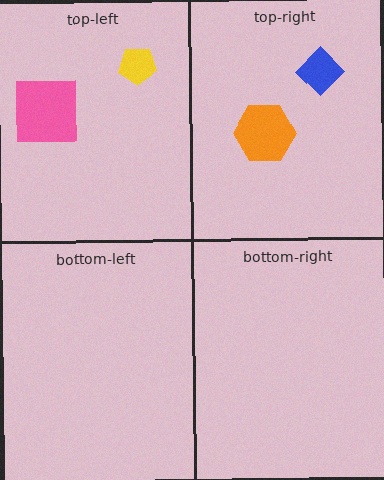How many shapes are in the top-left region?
2.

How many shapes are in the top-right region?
2.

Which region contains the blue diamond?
The top-right region.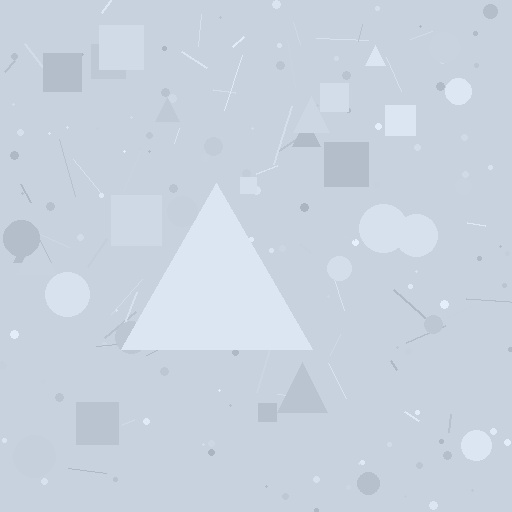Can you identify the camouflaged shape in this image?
The camouflaged shape is a triangle.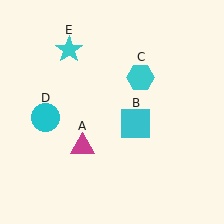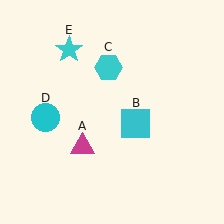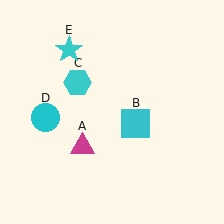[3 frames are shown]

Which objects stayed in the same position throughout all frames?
Magenta triangle (object A) and cyan square (object B) and cyan circle (object D) and cyan star (object E) remained stationary.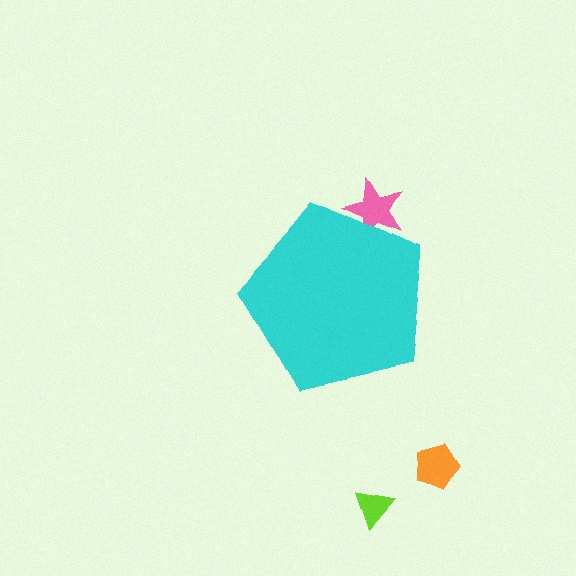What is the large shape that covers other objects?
A cyan pentagon.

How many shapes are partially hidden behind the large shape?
1 shape is partially hidden.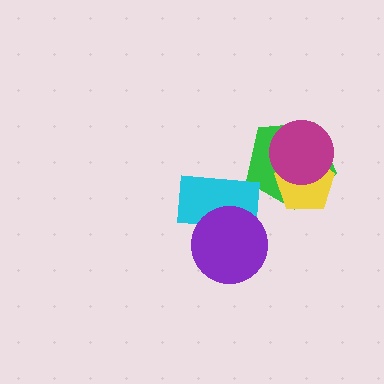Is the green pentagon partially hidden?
Yes, it is partially covered by another shape.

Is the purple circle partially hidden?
No, no other shape covers it.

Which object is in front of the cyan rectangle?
The purple circle is in front of the cyan rectangle.